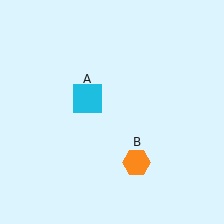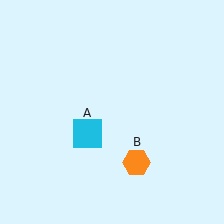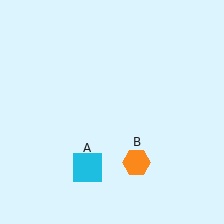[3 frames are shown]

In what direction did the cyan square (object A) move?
The cyan square (object A) moved down.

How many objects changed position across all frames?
1 object changed position: cyan square (object A).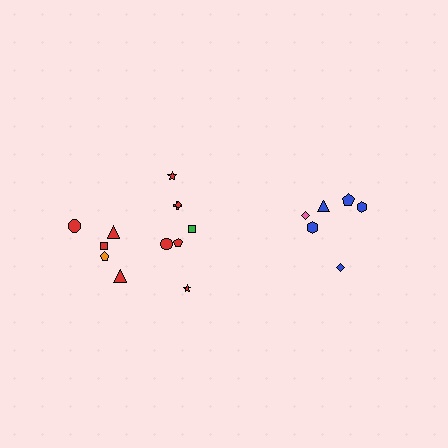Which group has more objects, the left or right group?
The left group.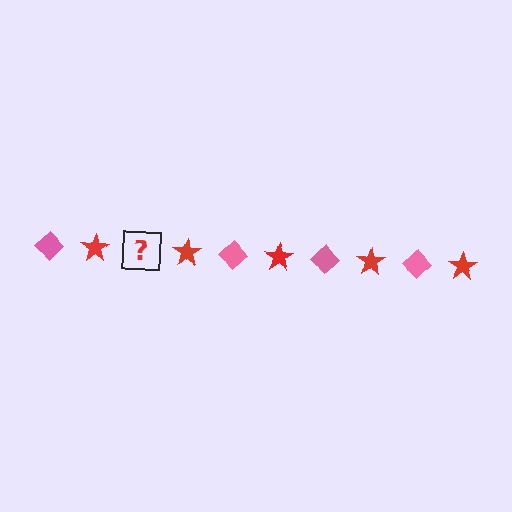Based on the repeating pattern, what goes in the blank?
The blank should be a pink diamond.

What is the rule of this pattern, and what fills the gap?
The rule is that the pattern alternates between pink diamond and red star. The gap should be filled with a pink diamond.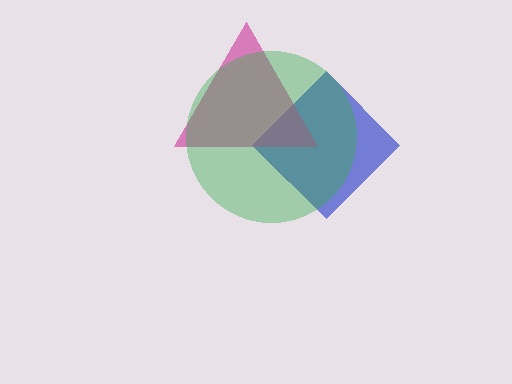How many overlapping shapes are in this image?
There are 3 overlapping shapes in the image.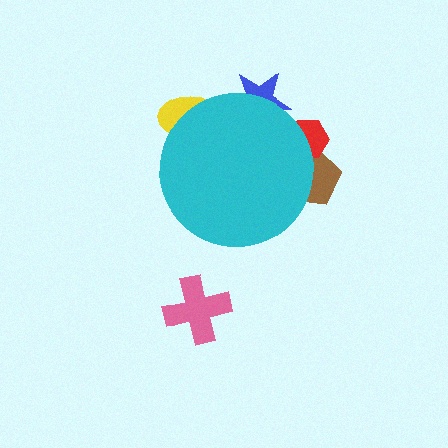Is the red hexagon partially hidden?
Yes, the red hexagon is partially hidden behind the cyan circle.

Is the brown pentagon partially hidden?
Yes, the brown pentagon is partially hidden behind the cyan circle.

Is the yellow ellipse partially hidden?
Yes, the yellow ellipse is partially hidden behind the cyan circle.